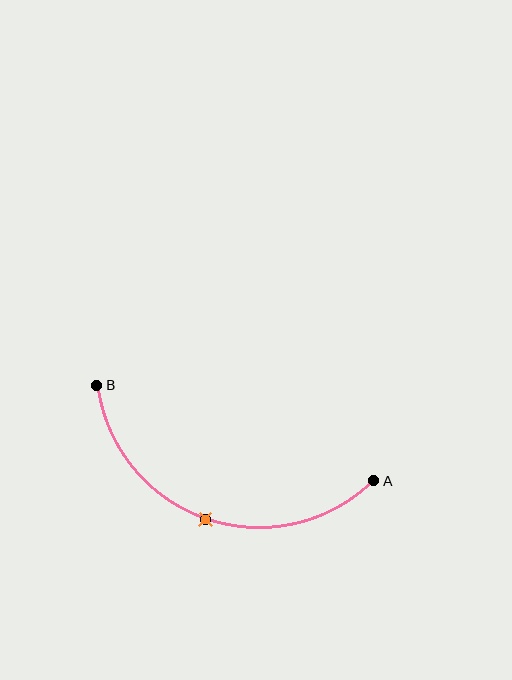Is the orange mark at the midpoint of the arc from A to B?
Yes. The orange mark lies on the arc at equal arc-length from both A and B — it is the arc midpoint.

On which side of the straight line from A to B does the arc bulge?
The arc bulges below the straight line connecting A and B.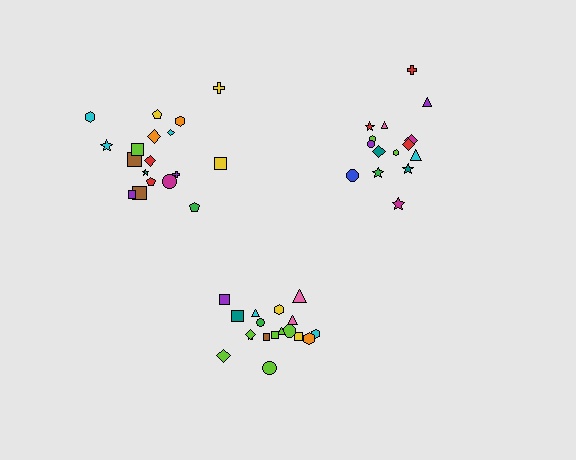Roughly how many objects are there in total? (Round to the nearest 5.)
Roughly 50 objects in total.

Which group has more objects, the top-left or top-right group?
The top-left group.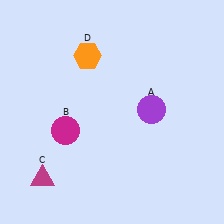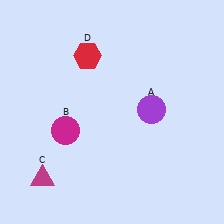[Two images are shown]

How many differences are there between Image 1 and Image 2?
There is 1 difference between the two images.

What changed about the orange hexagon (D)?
In Image 1, D is orange. In Image 2, it changed to red.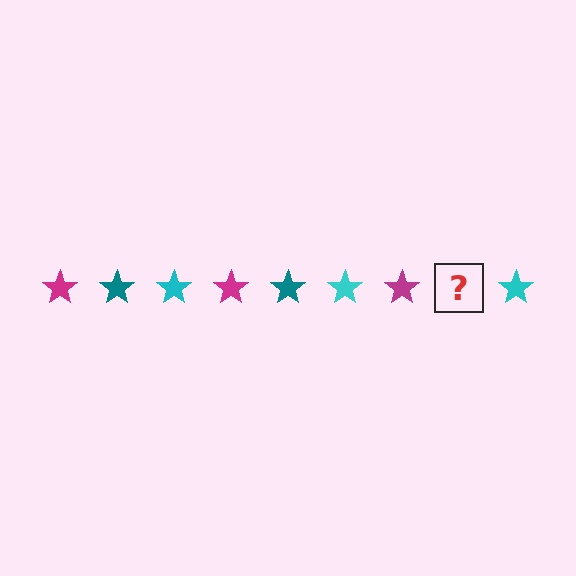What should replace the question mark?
The question mark should be replaced with a teal star.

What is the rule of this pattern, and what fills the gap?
The rule is that the pattern cycles through magenta, teal, cyan stars. The gap should be filled with a teal star.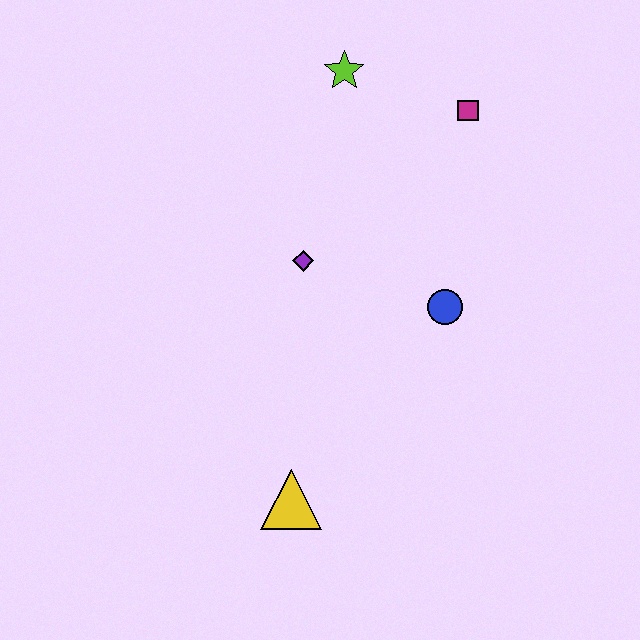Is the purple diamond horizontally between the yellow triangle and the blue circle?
Yes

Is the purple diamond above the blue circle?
Yes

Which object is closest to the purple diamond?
The blue circle is closest to the purple diamond.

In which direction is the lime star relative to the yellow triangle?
The lime star is above the yellow triangle.